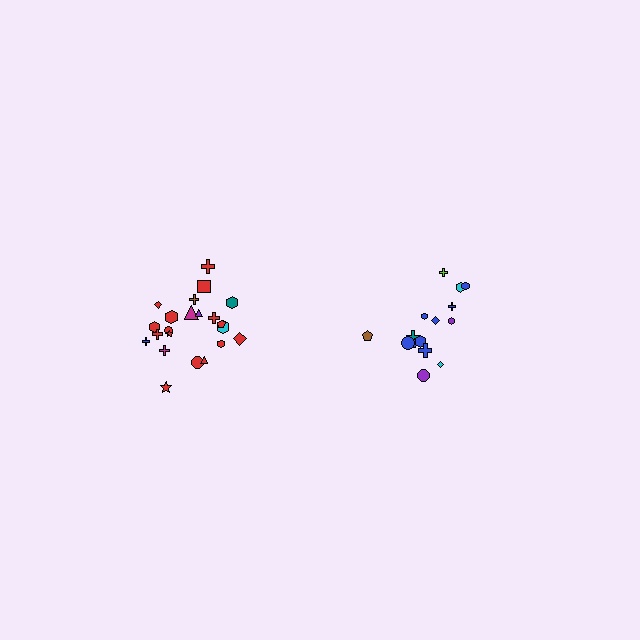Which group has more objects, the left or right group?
The left group.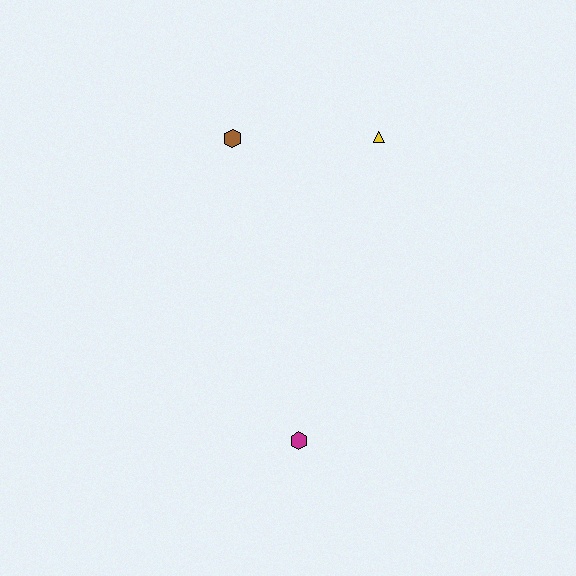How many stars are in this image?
There are no stars.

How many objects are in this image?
There are 3 objects.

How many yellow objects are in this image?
There is 1 yellow object.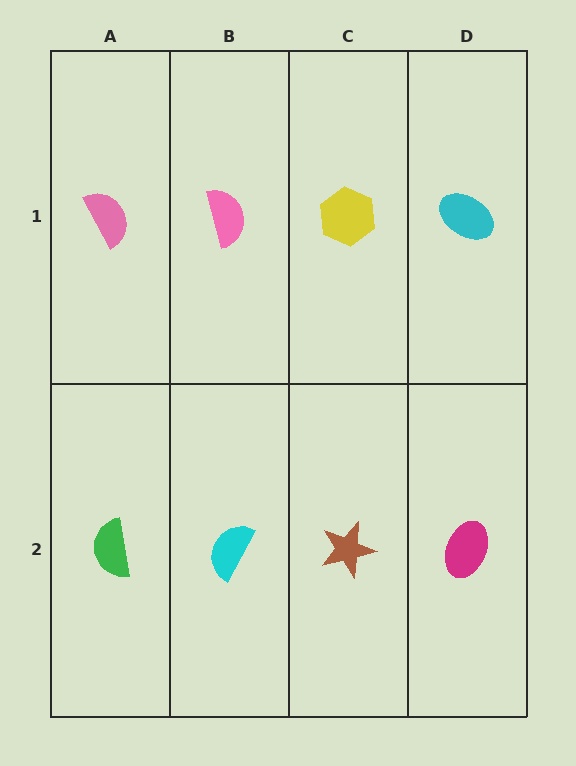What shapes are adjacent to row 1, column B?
A cyan semicircle (row 2, column B), a pink semicircle (row 1, column A), a yellow hexagon (row 1, column C).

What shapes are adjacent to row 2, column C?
A yellow hexagon (row 1, column C), a cyan semicircle (row 2, column B), a magenta ellipse (row 2, column D).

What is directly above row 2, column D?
A cyan ellipse.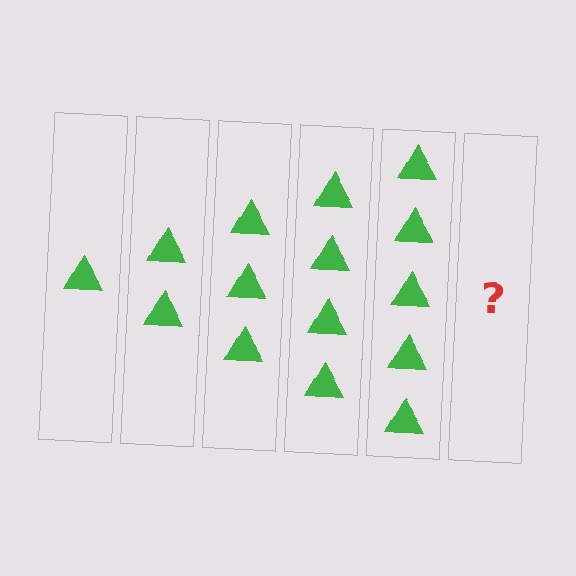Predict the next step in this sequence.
The next step is 6 triangles.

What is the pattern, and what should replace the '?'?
The pattern is that each step adds one more triangle. The '?' should be 6 triangles.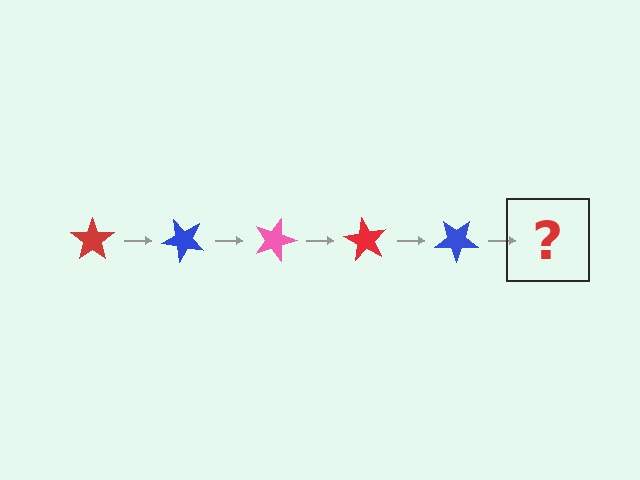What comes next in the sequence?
The next element should be a pink star, rotated 225 degrees from the start.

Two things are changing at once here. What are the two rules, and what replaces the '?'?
The two rules are that it rotates 45 degrees each step and the color cycles through red, blue, and pink. The '?' should be a pink star, rotated 225 degrees from the start.